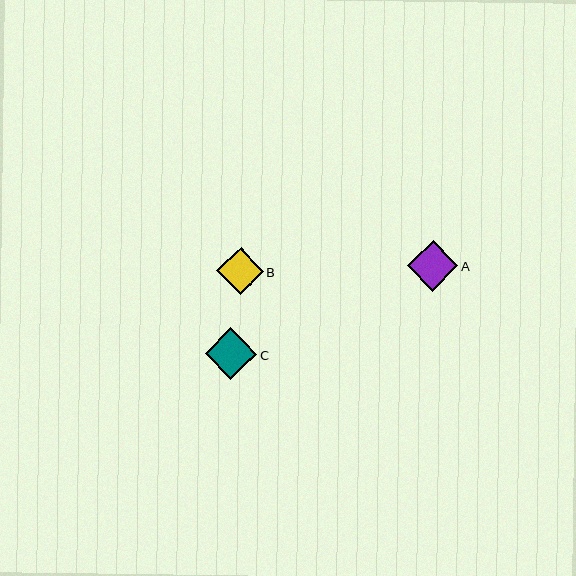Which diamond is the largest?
Diamond C is the largest with a size of approximately 52 pixels.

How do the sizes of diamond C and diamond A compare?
Diamond C and diamond A are approximately the same size.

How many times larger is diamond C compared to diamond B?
Diamond C is approximately 1.1 times the size of diamond B.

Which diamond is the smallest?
Diamond B is the smallest with a size of approximately 46 pixels.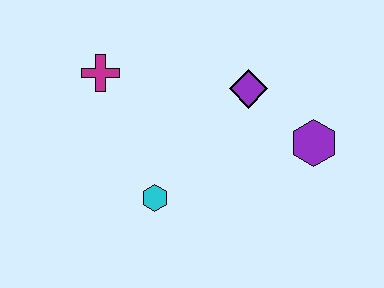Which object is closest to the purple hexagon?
The purple diamond is closest to the purple hexagon.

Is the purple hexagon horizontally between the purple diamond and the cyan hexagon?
No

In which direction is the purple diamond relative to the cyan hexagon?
The purple diamond is above the cyan hexagon.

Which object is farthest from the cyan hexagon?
The purple hexagon is farthest from the cyan hexagon.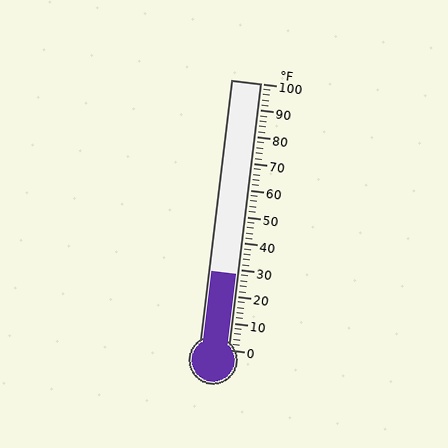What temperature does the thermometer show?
The thermometer shows approximately 28°F.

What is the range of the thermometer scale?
The thermometer scale ranges from 0°F to 100°F.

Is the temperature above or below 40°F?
The temperature is below 40°F.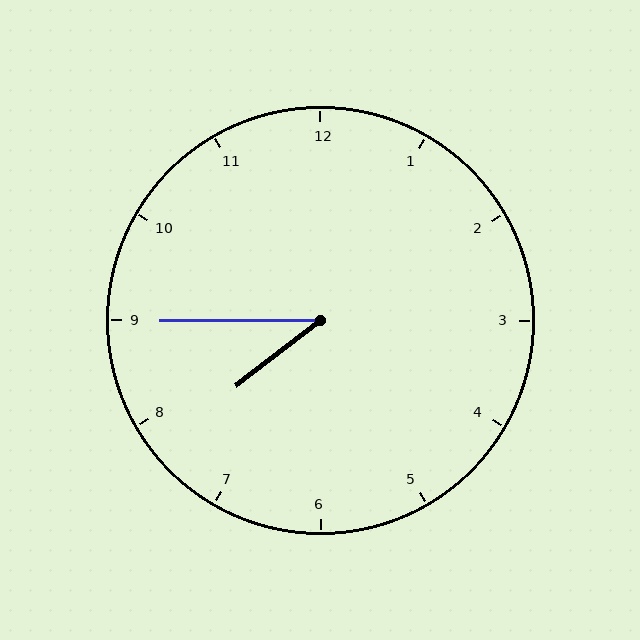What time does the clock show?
7:45.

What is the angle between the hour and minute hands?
Approximately 38 degrees.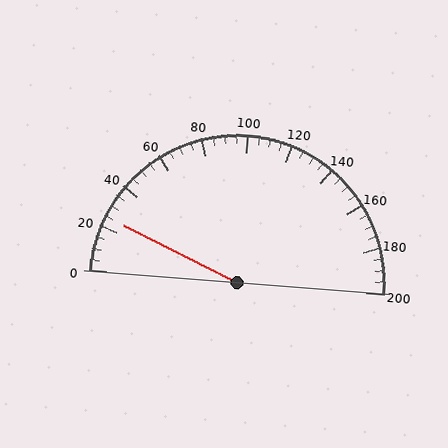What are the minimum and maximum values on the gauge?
The gauge ranges from 0 to 200.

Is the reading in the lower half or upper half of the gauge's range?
The reading is in the lower half of the range (0 to 200).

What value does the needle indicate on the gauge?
The needle indicates approximately 25.